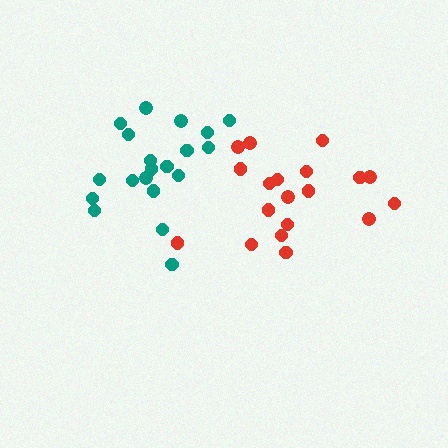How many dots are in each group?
Group 1: 20 dots, Group 2: 19 dots (39 total).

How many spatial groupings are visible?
There are 2 spatial groupings.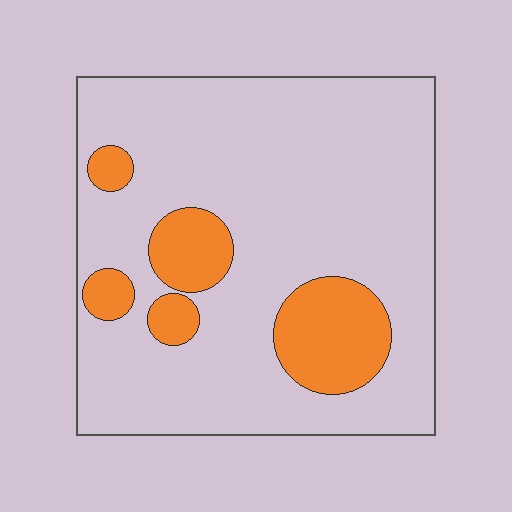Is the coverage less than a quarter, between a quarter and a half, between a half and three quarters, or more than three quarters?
Less than a quarter.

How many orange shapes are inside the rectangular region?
5.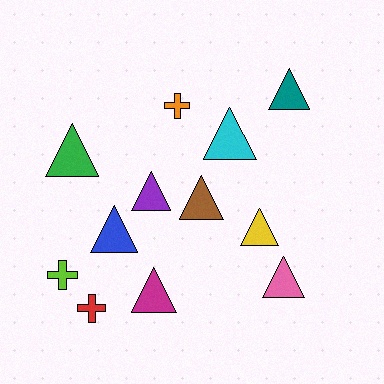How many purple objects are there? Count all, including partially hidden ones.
There is 1 purple object.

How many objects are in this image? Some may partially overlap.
There are 12 objects.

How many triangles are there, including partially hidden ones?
There are 9 triangles.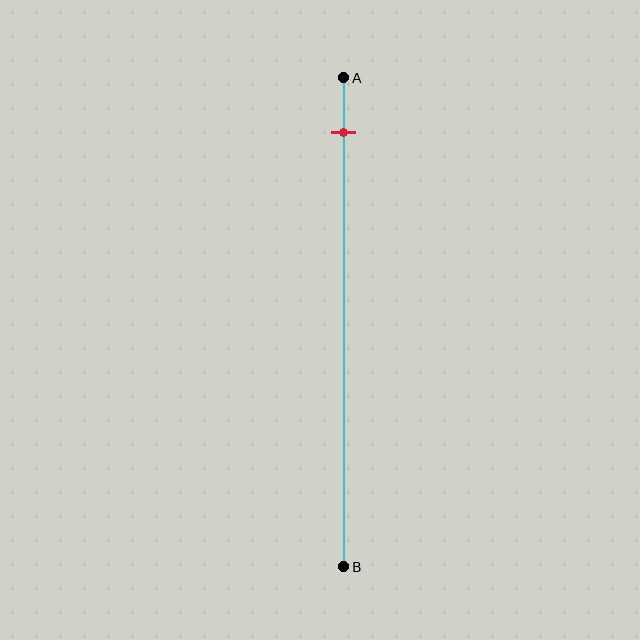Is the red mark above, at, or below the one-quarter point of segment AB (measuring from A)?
The red mark is above the one-quarter point of segment AB.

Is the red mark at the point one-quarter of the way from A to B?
No, the mark is at about 10% from A, not at the 25% one-quarter point.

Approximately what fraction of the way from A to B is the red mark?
The red mark is approximately 10% of the way from A to B.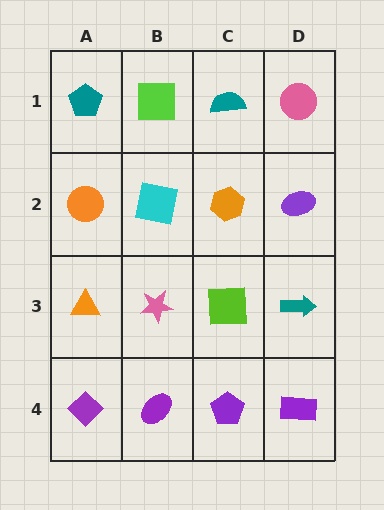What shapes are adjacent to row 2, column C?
A teal semicircle (row 1, column C), a lime square (row 3, column C), a cyan square (row 2, column B), a purple ellipse (row 2, column D).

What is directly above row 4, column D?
A teal arrow.